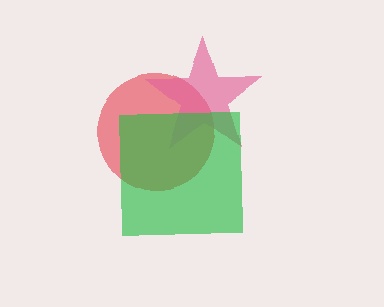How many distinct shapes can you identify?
There are 3 distinct shapes: a red circle, a pink star, a green square.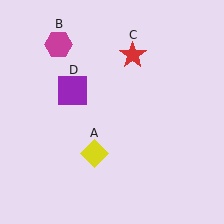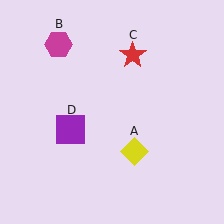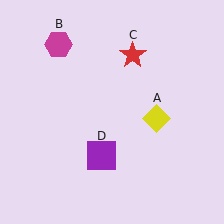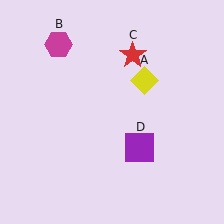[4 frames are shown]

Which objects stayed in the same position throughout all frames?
Magenta hexagon (object B) and red star (object C) remained stationary.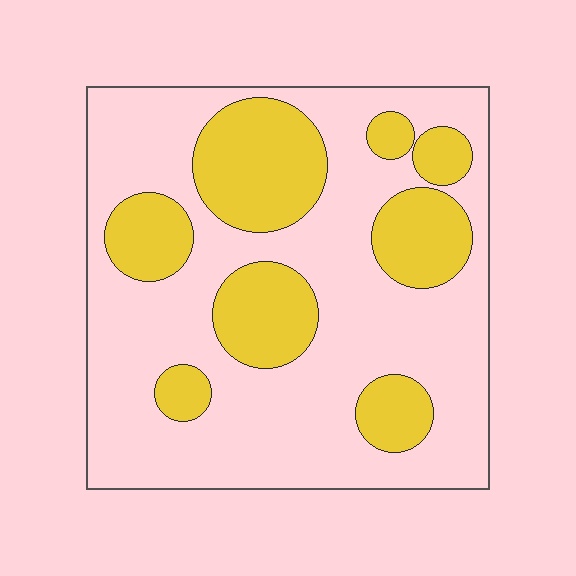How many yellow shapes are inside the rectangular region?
8.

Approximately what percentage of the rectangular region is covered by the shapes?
Approximately 30%.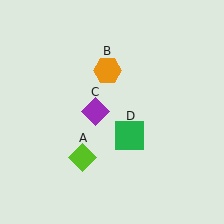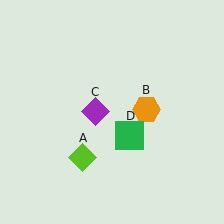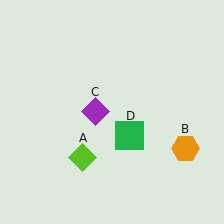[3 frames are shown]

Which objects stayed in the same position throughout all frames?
Lime diamond (object A) and purple diamond (object C) and green square (object D) remained stationary.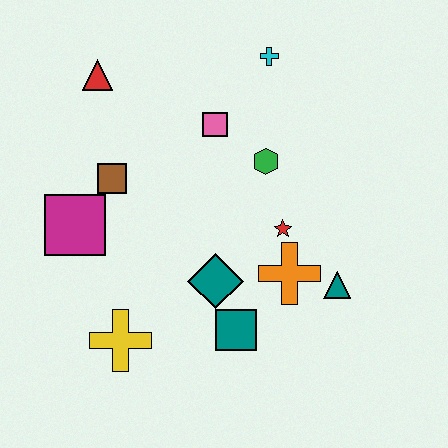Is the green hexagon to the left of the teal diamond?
No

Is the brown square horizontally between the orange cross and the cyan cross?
No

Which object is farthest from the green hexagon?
The yellow cross is farthest from the green hexagon.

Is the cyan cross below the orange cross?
No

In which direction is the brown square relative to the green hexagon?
The brown square is to the left of the green hexagon.